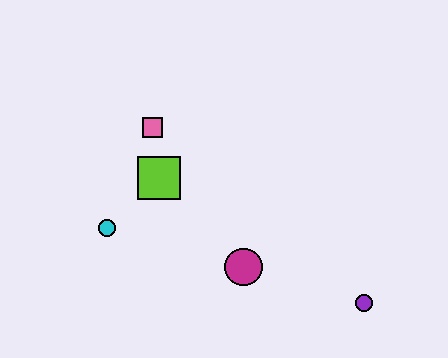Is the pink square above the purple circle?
Yes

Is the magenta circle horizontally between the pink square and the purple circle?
Yes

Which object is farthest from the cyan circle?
The purple circle is farthest from the cyan circle.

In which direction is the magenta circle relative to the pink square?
The magenta circle is below the pink square.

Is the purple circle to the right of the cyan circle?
Yes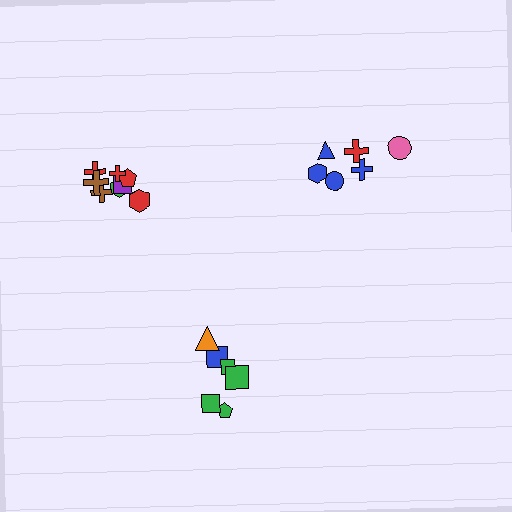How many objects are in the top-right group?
There are 6 objects.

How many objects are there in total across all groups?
There are 20 objects.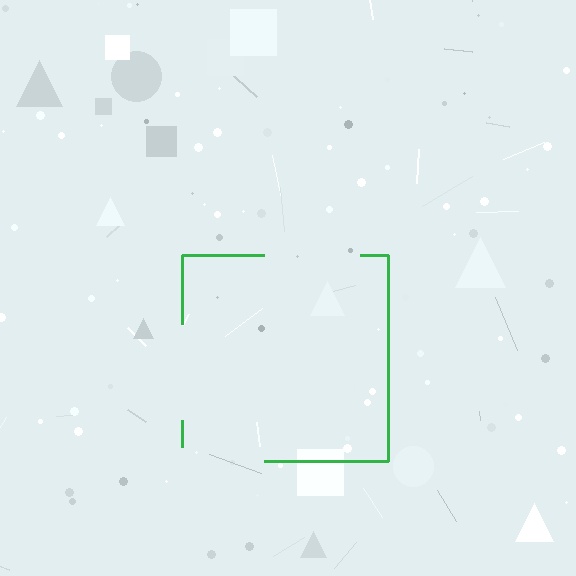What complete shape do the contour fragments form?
The contour fragments form a square.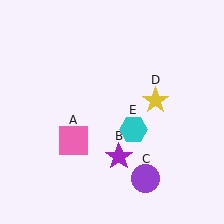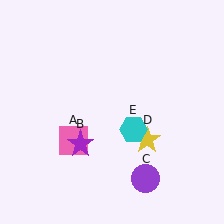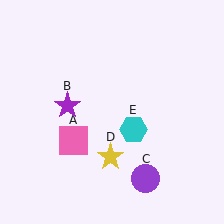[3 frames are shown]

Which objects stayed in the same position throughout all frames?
Pink square (object A) and purple circle (object C) and cyan hexagon (object E) remained stationary.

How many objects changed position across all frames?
2 objects changed position: purple star (object B), yellow star (object D).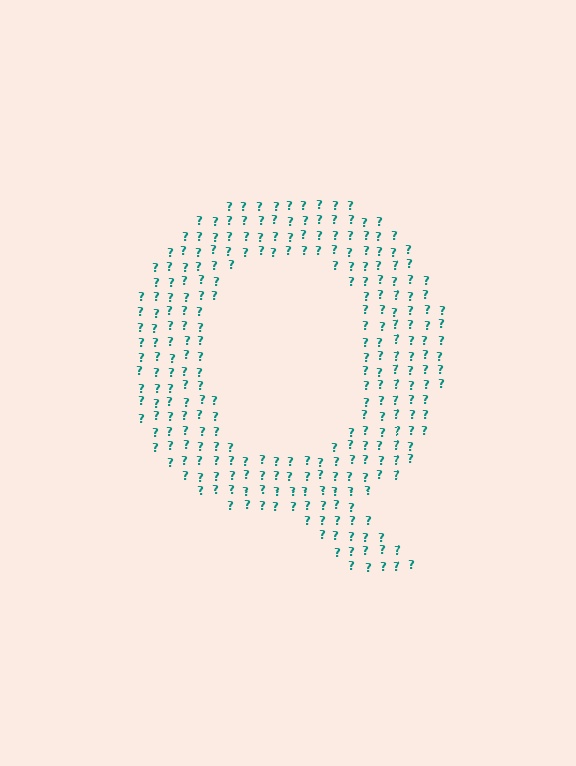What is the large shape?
The large shape is the letter Q.